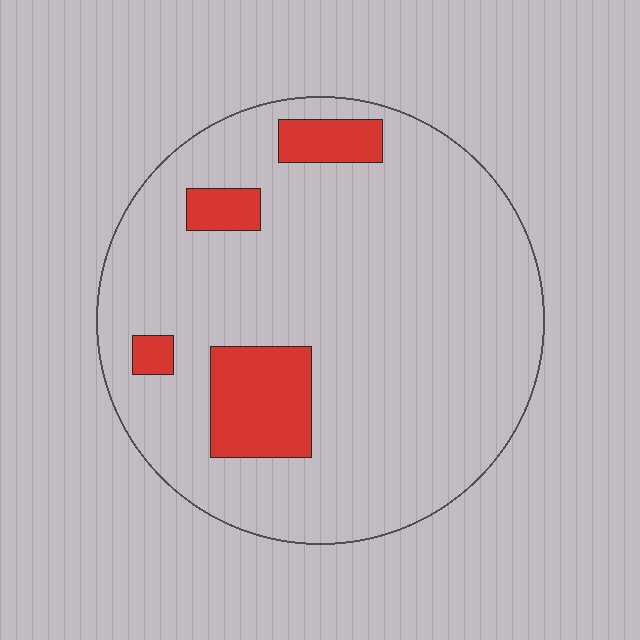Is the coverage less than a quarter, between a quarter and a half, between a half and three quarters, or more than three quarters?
Less than a quarter.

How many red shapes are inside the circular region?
4.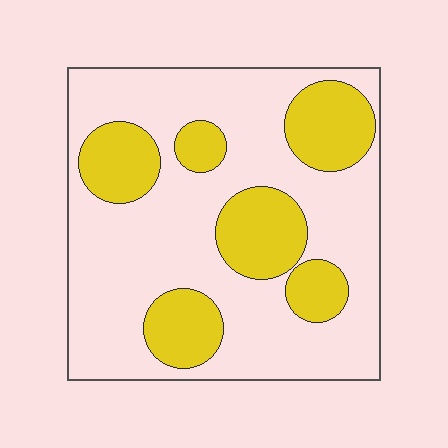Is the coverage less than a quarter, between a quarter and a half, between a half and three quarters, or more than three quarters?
Between a quarter and a half.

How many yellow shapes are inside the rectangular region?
6.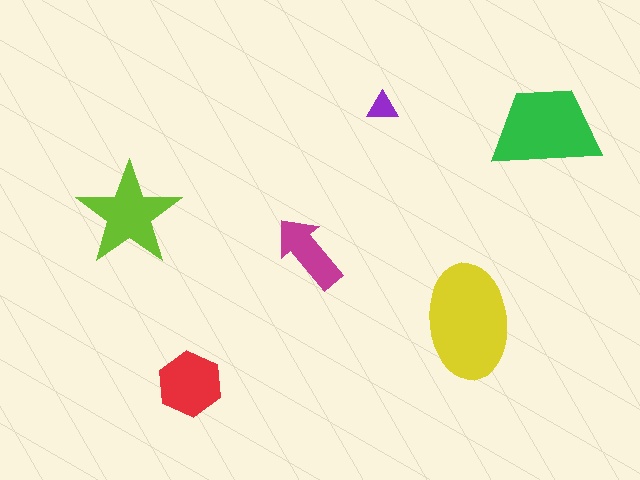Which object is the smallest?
The purple triangle.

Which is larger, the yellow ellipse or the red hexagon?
The yellow ellipse.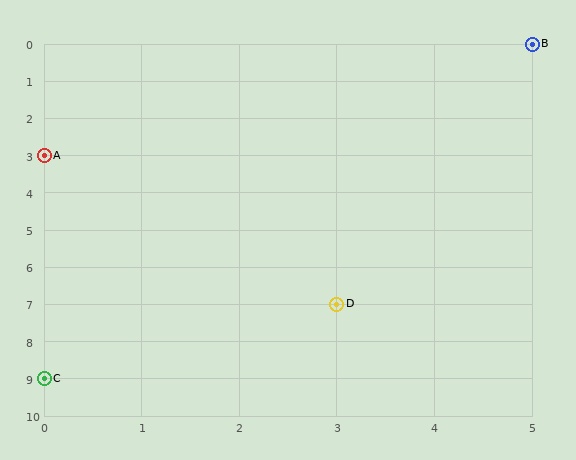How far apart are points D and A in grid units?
Points D and A are 3 columns and 4 rows apart (about 5.0 grid units diagonally).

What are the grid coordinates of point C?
Point C is at grid coordinates (0, 9).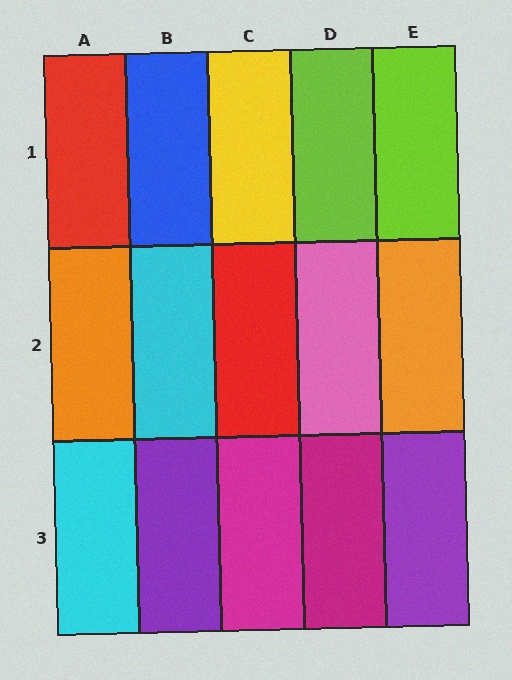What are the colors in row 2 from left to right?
Orange, cyan, red, pink, orange.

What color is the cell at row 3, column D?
Magenta.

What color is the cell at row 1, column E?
Lime.